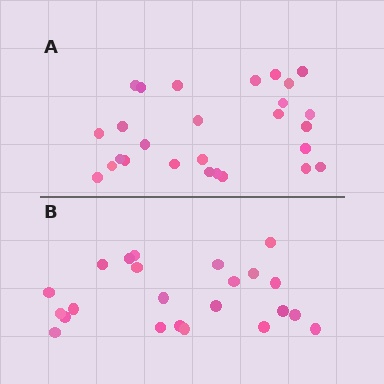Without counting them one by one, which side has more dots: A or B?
Region A (the top region) has more dots.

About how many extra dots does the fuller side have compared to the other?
Region A has about 4 more dots than region B.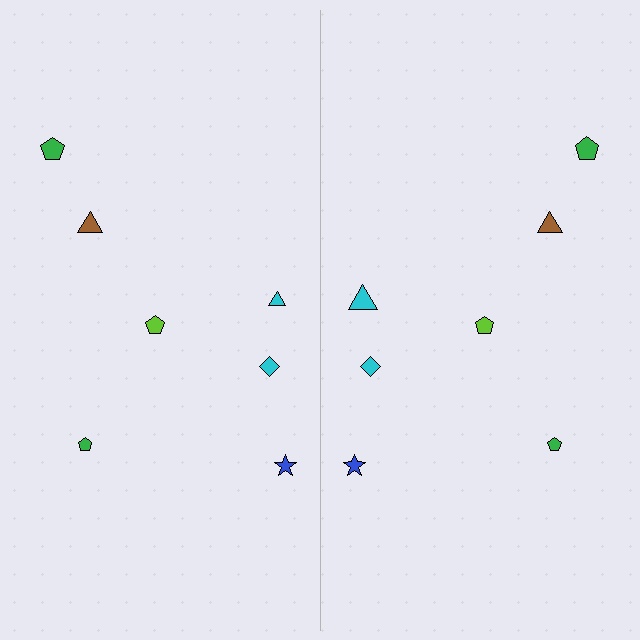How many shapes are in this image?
There are 14 shapes in this image.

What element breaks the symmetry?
The cyan triangle on the right side has a different size than its mirror counterpart.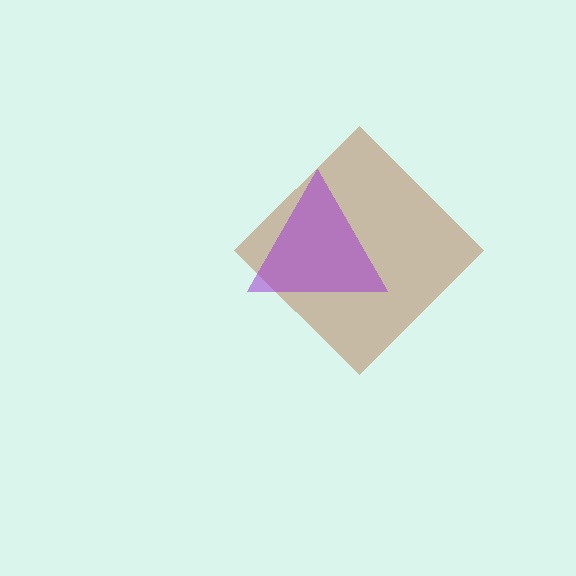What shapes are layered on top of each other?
The layered shapes are: a brown diamond, a purple triangle.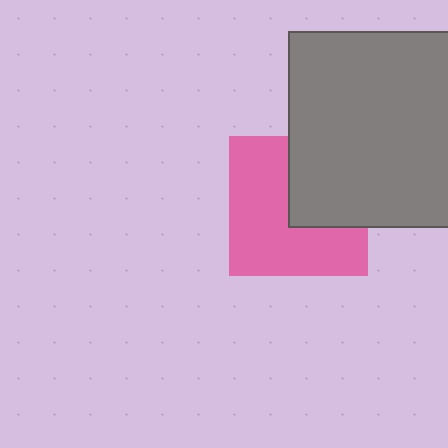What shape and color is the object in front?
The object in front is a gray rectangle.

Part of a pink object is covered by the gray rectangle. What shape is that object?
It is a square.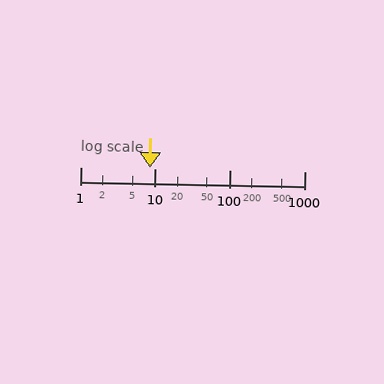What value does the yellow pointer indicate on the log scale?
The pointer indicates approximately 8.4.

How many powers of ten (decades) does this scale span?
The scale spans 3 decades, from 1 to 1000.